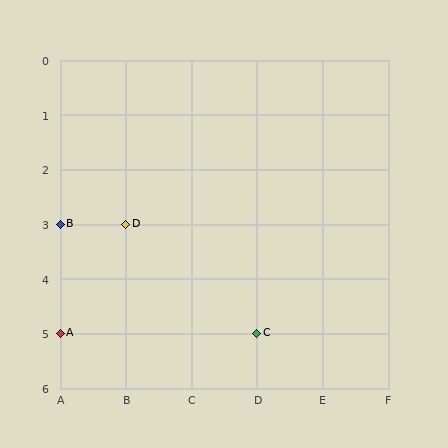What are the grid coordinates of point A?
Point A is at grid coordinates (A, 5).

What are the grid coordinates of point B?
Point B is at grid coordinates (A, 3).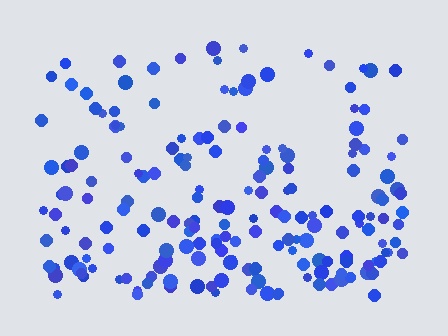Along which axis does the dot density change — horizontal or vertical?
Vertical.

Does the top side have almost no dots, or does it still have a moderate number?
Still a moderate number, just noticeably fewer than the bottom.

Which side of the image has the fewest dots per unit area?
The top.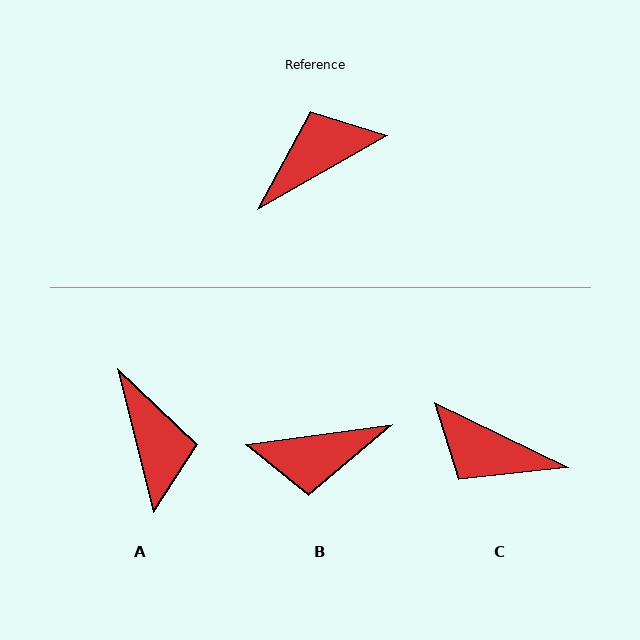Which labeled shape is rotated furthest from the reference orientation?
B, about 158 degrees away.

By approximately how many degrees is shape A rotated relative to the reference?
Approximately 106 degrees clockwise.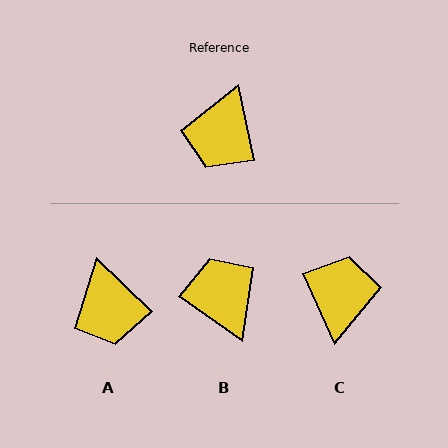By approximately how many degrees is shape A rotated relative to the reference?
Approximately 34 degrees counter-clockwise.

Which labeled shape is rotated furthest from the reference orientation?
C, about 168 degrees away.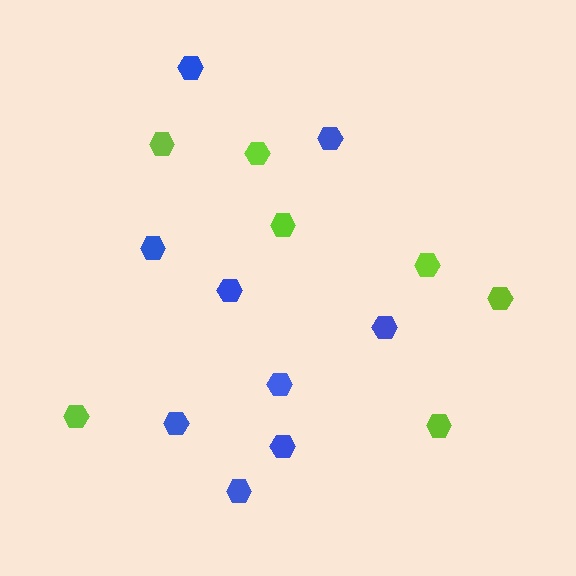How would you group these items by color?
There are 2 groups: one group of blue hexagons (9) and one group of lime hexagons (7).